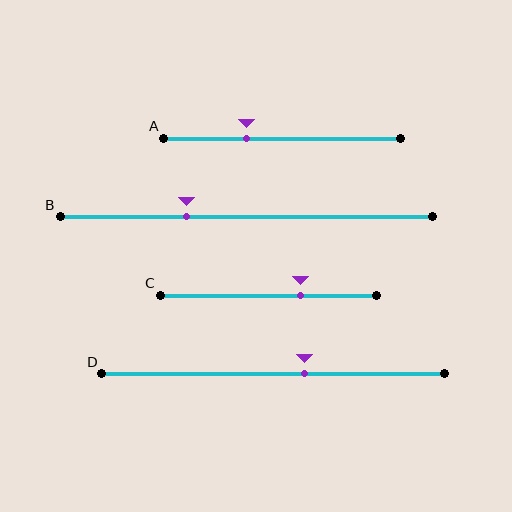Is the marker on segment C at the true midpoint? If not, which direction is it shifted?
No, the marker on segment C is shifted to the right by about 15% of the segment length.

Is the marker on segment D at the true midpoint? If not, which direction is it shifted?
No, the marker on segment D is shifted to the right by about 9% of the segment length.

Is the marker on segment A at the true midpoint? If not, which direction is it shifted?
No, the marker on segment A is shifted to the left by about 15% of the segment length.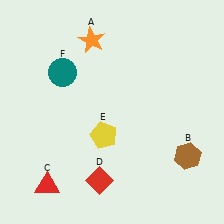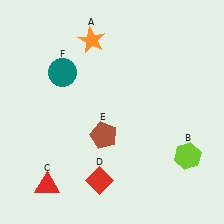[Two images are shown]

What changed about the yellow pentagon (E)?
In Image 1, E is yellow. In Image 2, it changed to brown.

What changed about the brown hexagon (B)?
In Image 1, B is brown. In Image 2, it changed to lime.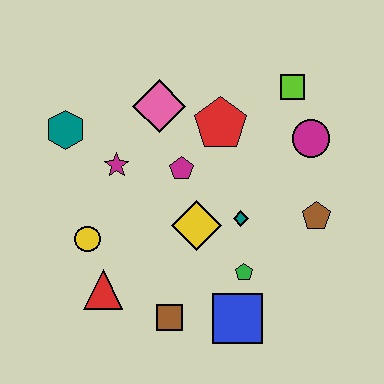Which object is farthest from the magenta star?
The brown pentagon is farthest from the magenta star.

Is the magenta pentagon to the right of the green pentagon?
No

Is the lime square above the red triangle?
Yes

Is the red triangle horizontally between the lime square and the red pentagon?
No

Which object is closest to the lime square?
The magenta circle is closest to the lime square.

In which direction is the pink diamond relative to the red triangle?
The pink diamond is above the red triangle.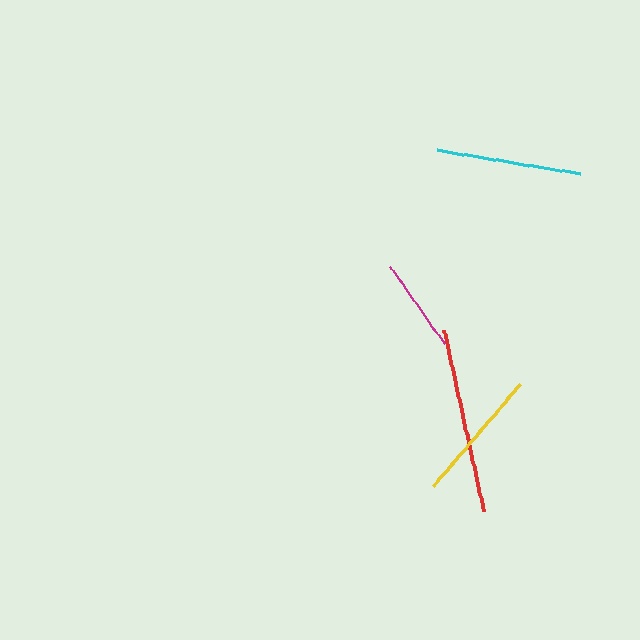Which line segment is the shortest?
The magenta line is the shortest at approximately 94 pixels.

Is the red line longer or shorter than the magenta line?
The red line is longer than the magenta line.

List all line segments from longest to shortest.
From longest to shortest: red, cyan, yellow, magenta.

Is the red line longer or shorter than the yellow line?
The red line is longer than the yellow line.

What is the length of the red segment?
The red segment is approximately 185 pixels long.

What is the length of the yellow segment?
The yellow segment is approximately 134 pixels long.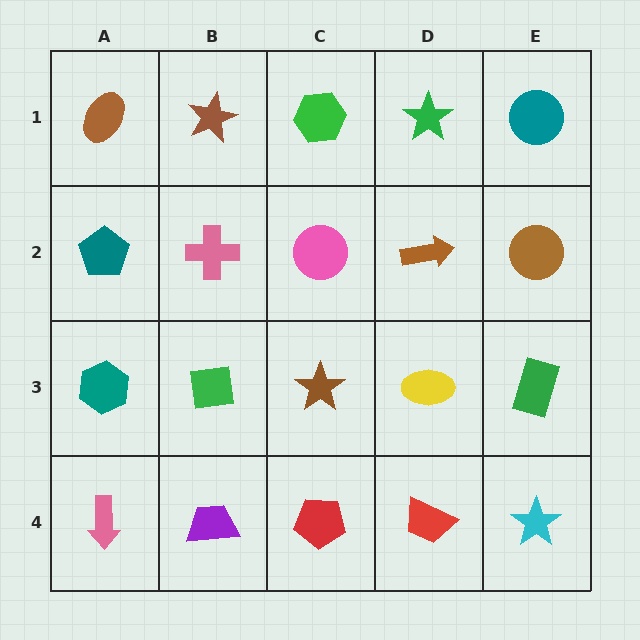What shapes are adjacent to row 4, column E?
A green rectangle (row 3, column E), a red trapezoid (row 4, column D).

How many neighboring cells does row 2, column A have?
3.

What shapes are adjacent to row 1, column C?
A pink circle (row 2, column C), a brown star (row 1, column B), a green star (row 1, column D).